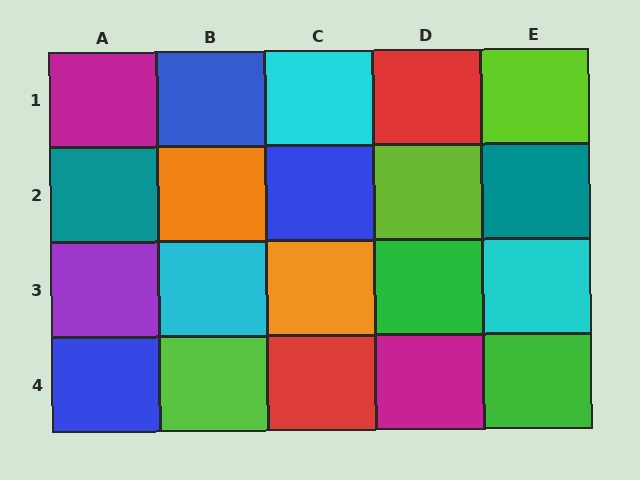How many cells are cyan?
3 cells are cyan.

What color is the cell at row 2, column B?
Orange.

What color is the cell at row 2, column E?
Teal.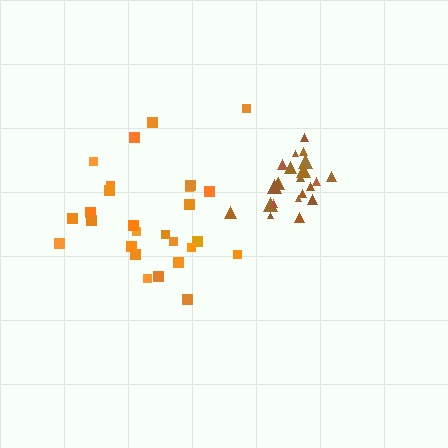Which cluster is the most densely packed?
Brown.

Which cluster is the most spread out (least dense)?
Orange.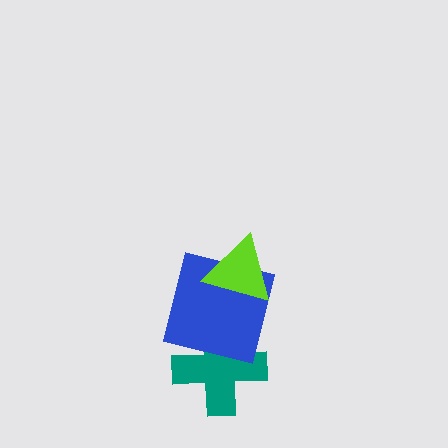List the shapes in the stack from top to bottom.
From top to bottom: the lime triangle, the blue square, the teal cross.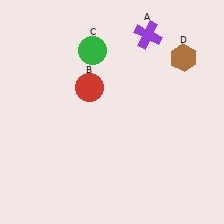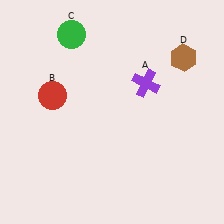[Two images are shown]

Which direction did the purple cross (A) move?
The purple cross (A) moved down.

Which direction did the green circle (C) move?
The green circle (C) moved left.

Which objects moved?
The objects that moved are: the purple cross (A), the red circle (B), the green circle (C).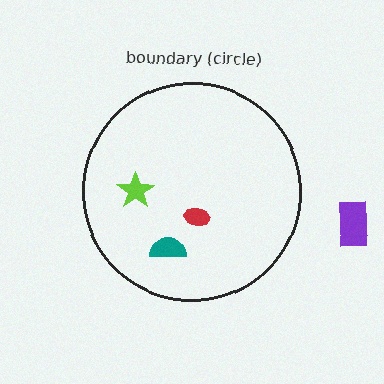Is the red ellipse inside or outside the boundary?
Inside.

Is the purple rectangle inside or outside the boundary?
Outside.